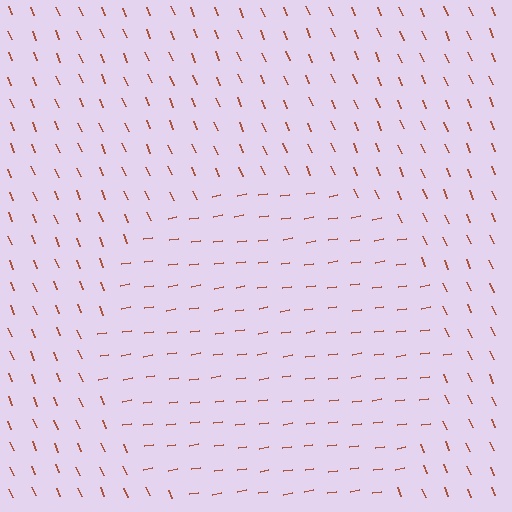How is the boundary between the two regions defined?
The boundary is defined purely by a change in line orientation (approximately 75 degrees difference). All lines are the same color and thickness.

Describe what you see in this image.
The image is filled with small brown line segments. A circle region in the image has lines oriented differently from the surrounding lines, creating a visible texture boundary.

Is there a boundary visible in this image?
Yes, there is a texture boundary formed by a change in line orientation.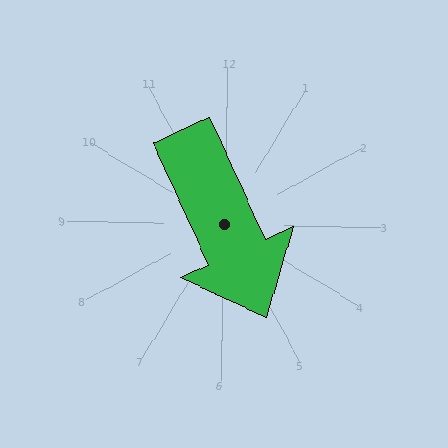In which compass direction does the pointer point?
Southeast.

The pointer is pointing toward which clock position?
Roughly 5 o'clock.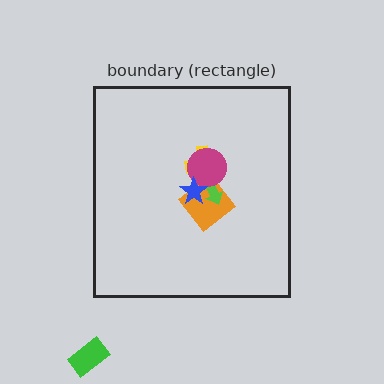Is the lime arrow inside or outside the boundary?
Inside.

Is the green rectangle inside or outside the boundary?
Outside.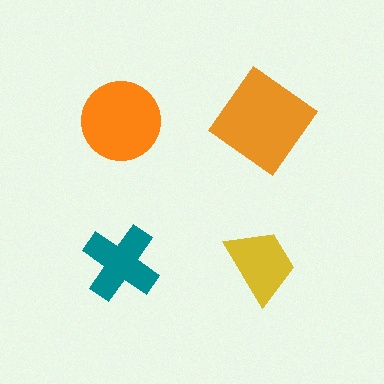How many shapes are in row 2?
2 shapes.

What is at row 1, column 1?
An orange circle.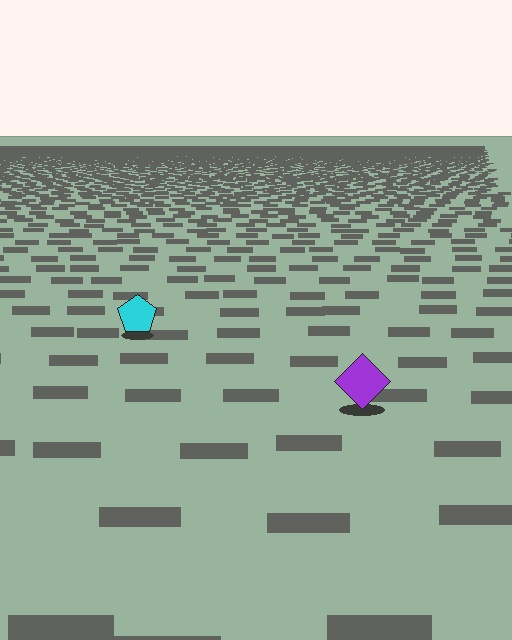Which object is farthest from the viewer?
The cyan pentagon is farthest from the viewer. It appears smaller and the ground texture around it is denser.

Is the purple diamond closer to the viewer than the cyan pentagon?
Yes. The purple diamond is closer — you can tell from the texture gradient: the ground texture is coarser near it.